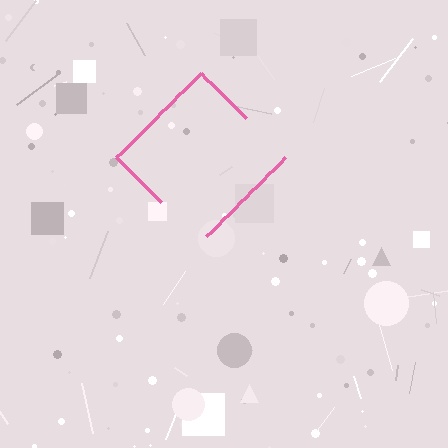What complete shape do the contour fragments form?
The contour fragments form a diamond.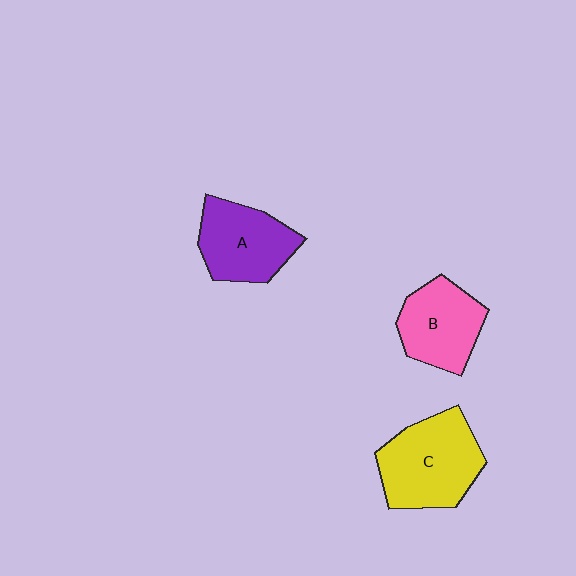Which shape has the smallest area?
Shape B (pink).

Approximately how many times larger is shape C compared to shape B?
Approximately 1.3 times.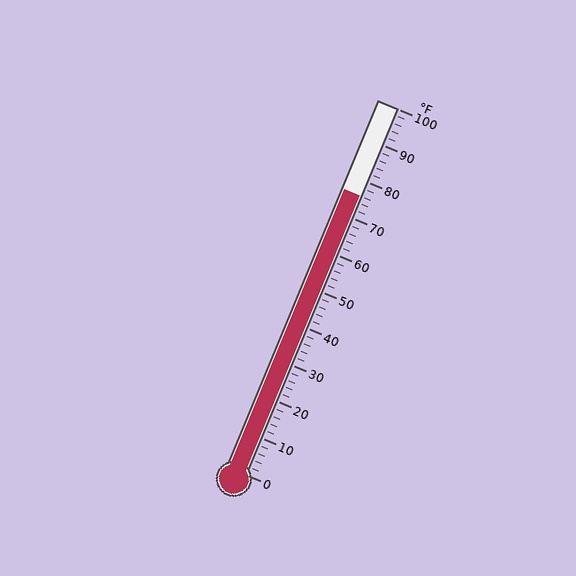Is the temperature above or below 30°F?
The temperature is above 30°F.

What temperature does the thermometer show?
The thermometer shows approximately 76°F.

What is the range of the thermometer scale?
The thermometer scale ranges from 0°F to 100°F.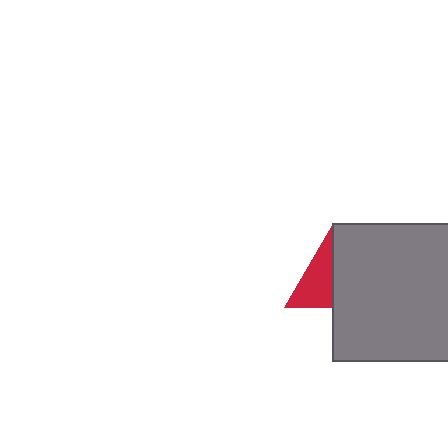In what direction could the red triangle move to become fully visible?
The red triangle could move left. That would shift it out from behind the gray square entirely.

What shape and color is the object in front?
The object in front is a gray square.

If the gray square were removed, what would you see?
You would see the complete red triangle.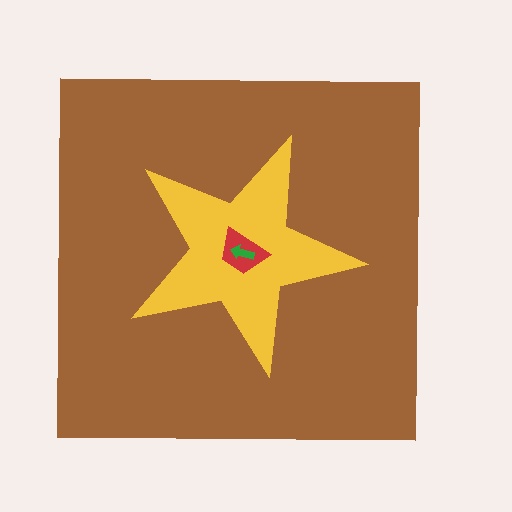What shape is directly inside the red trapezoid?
The green arrow.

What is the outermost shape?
The brown square.